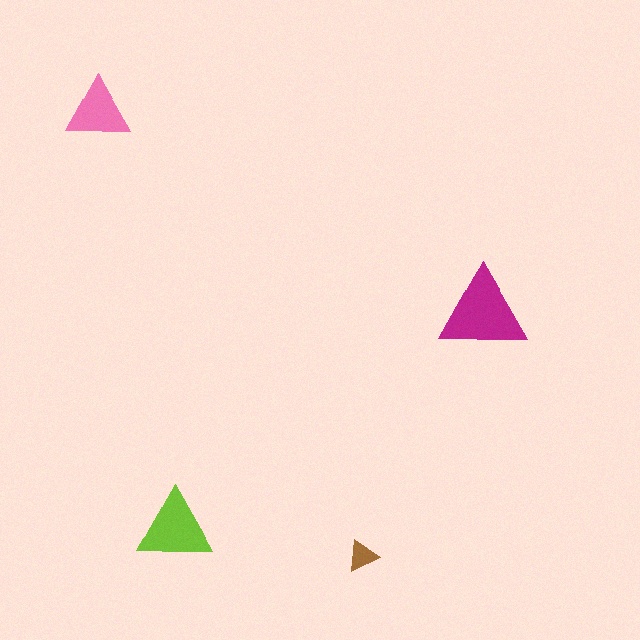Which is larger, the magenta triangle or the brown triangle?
The magenta one.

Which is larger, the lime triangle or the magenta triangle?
The magenta one.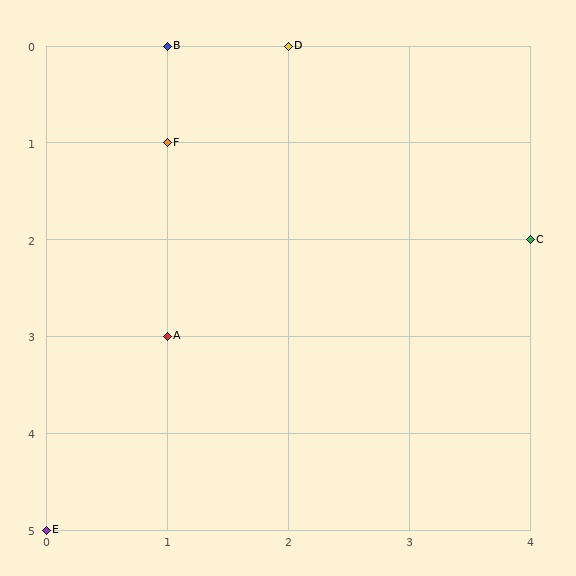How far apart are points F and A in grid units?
Points F and A are 2 rows apart.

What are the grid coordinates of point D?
Point D is at grid coordinates (2, 0).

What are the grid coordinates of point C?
Point C is at grid coordinates (4, 2).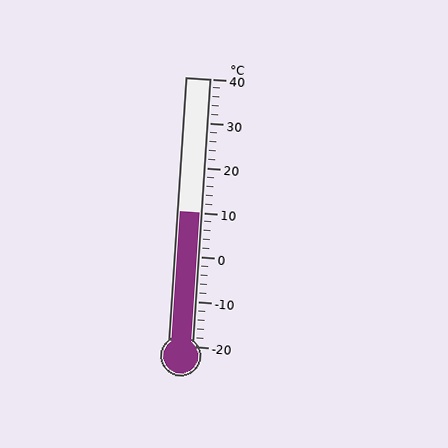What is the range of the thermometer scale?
The thermometer scale ranges from -20°C to 40°C.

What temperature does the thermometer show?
The thermometer shows approximately 10°C.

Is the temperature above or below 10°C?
The temperature is at 10°C.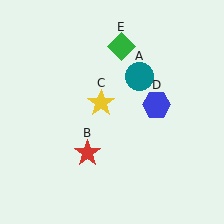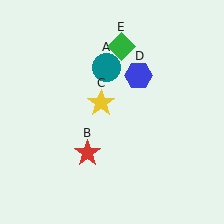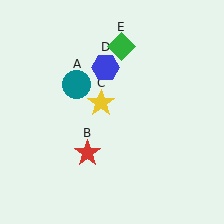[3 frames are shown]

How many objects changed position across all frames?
2 objects changed position: teal circle (object A), blue hexagon (object D).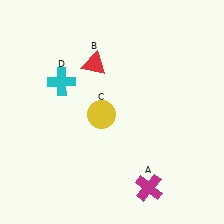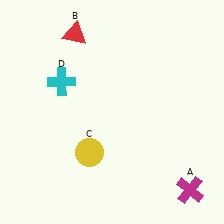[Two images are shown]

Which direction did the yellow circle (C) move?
The yellow circle (C) moved down.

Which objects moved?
The objects that moved are: the magenta cross (A), the red triangle (B), the yellow circle (C).